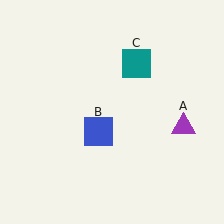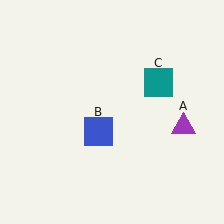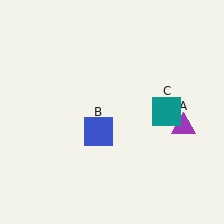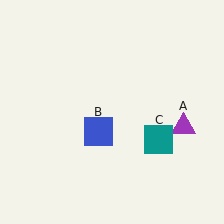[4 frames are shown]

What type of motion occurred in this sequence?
The teal square (object C) rotated clockwise around the center of the scene.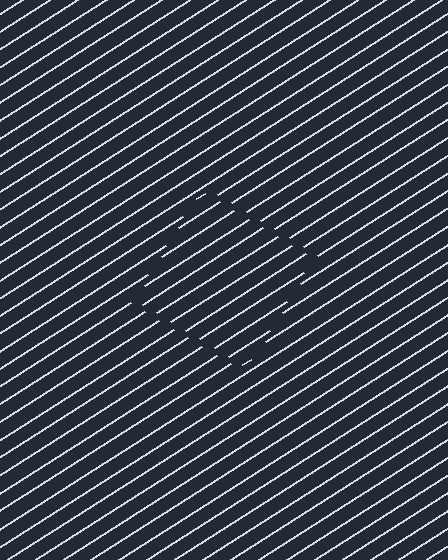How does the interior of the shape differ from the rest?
The interior of the shape contains the same grating, shifted by half a period — the contour is defined by the phase discontinuity where line-ends from the inner and outer gratings abut.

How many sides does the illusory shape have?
4 sides — the line-ends trace a square.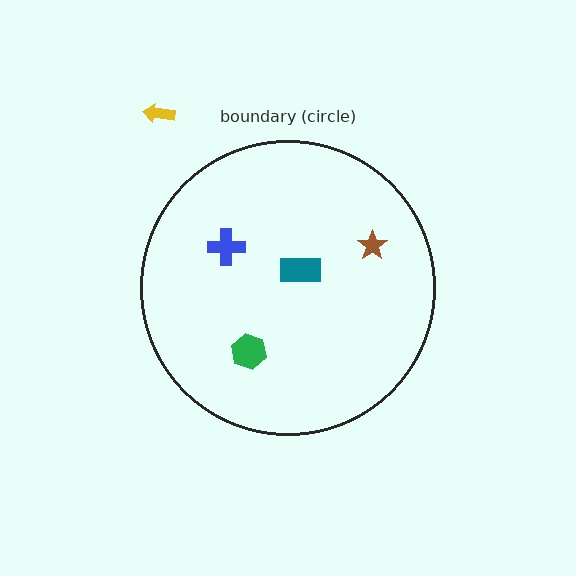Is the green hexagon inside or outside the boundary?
Inside.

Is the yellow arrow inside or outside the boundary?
Outside.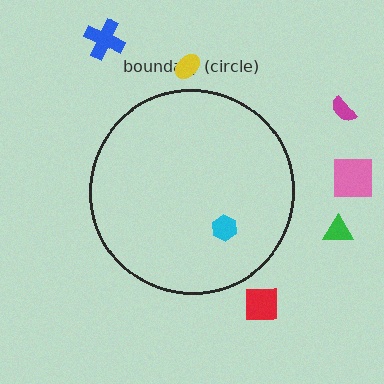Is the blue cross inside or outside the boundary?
Outside.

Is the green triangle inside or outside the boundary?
Outside.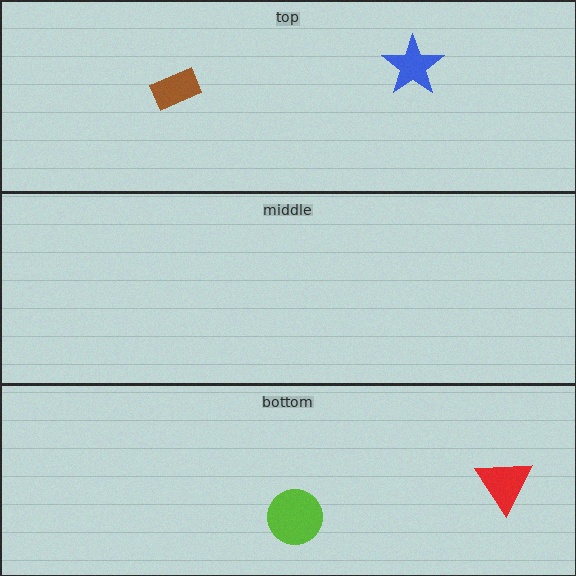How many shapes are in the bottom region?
2.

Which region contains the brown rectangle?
The top region.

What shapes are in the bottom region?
The lime circle, the red triangle.